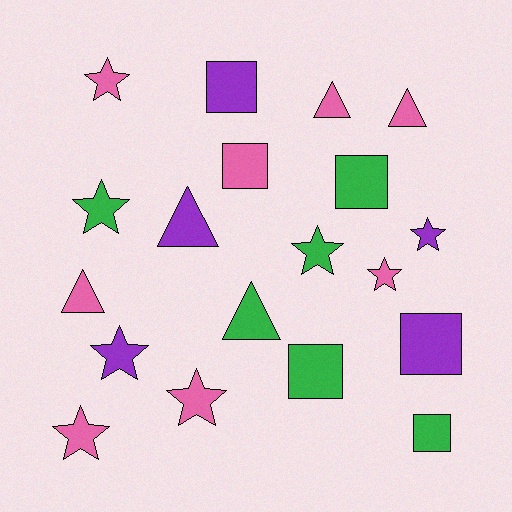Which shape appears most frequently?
Star, with 8 objects.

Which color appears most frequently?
Pink, with 8 objects.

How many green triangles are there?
There is 1 green triangle.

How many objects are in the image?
There are 19 objects.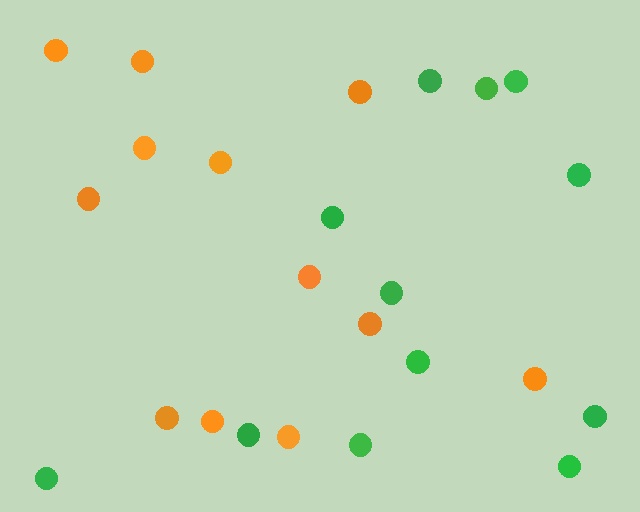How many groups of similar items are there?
There are 2 groups: one group of green circles (12) and one group of orange circles (12).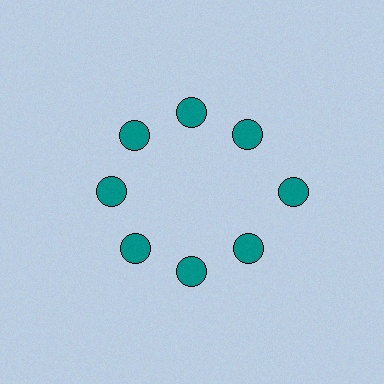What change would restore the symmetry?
The symmetry would be restored by moving it inward, back onto the ring so that all 8 circles sit at equal angles and equal distance from the center.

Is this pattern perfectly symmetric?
No. The 8 teal circles are arranged in a ring, but one element near the 3 o'clock position is pushed outward from the center, breaking the 8-fold rotational symmetry.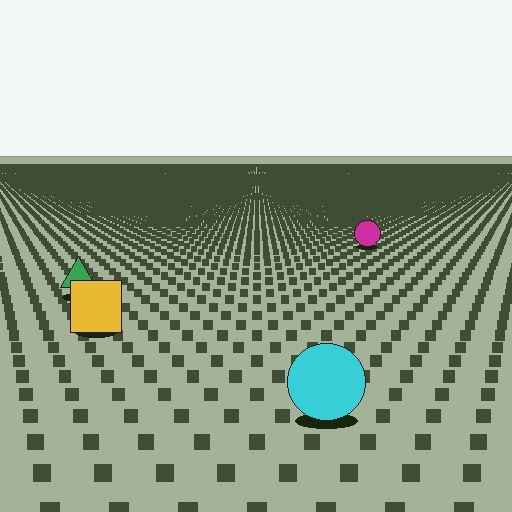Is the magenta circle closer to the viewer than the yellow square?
No. The yellow square is closer — you can tell from the texture gradient: the ground texture is coarser near it.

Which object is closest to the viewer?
The cyan circle is closest. The texture marks near it are larger and more spread out.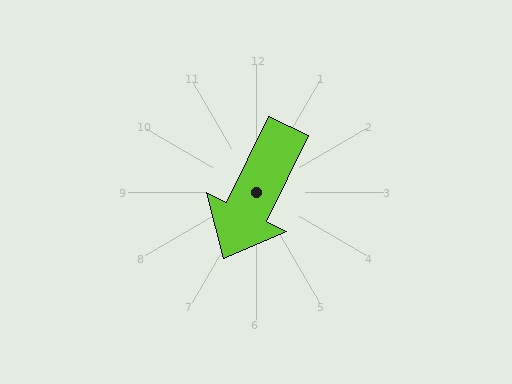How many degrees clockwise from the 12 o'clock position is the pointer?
Approximately 206 degrees.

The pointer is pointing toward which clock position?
Roughly 7 o'clock.